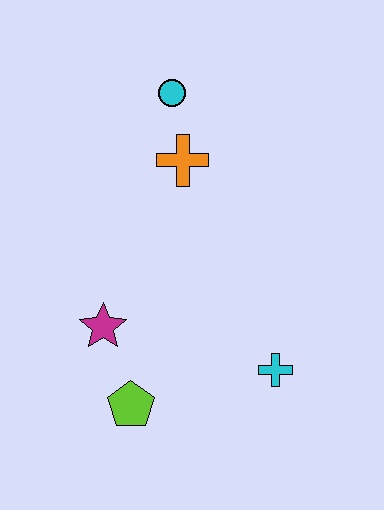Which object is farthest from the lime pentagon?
The cyan circle is farthest from the lime pentagon.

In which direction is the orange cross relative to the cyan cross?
The orange cross is above the cyan cross.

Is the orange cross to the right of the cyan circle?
Yes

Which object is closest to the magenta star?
The lime pentagon is closest to the magenta star.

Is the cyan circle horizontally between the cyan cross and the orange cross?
No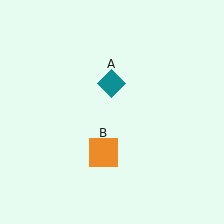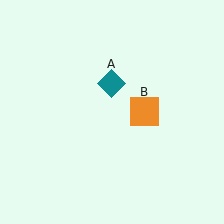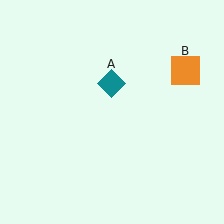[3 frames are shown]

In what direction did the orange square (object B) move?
The orange square (object B) moved up and to the right.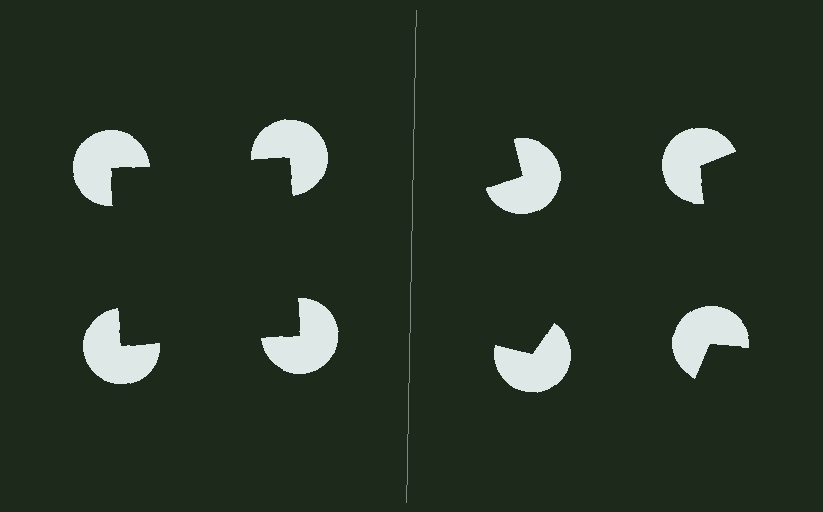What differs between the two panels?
The pac-man discs are positioned identically on both sides; only the wedge orientations differ. On the left they align to a square; on the right they are misaligned.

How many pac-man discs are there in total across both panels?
8 — 4 on each side.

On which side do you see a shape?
An illusory square appears on the left side. On the right side the wedge cuts are rotated, so no coherent shape forms.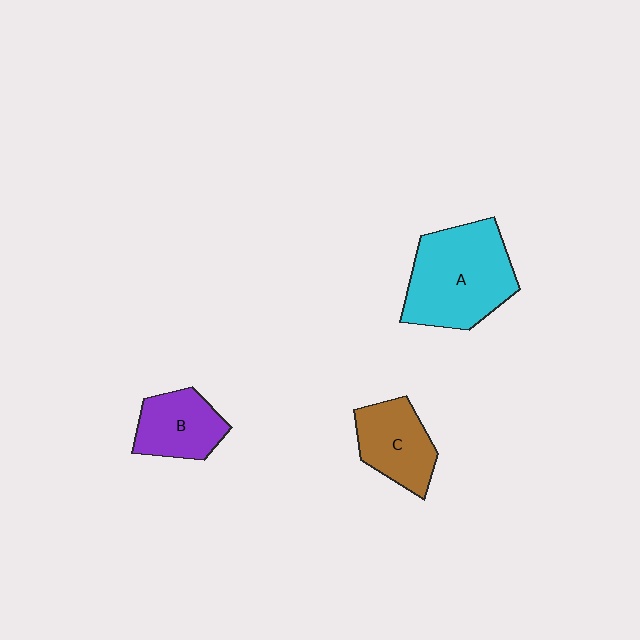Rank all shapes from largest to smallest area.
From largest to smallest: A (cyan), C (brown), B (purple).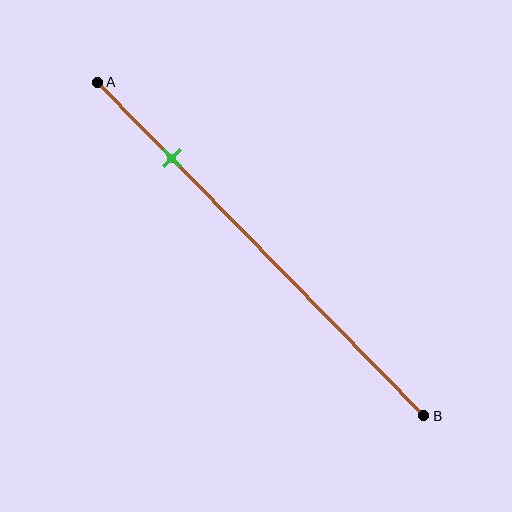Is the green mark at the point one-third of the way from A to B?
No, the mark is at about 25% from A, not at the 33% one-third point.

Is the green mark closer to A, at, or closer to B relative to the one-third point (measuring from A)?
The green mark is closer to point A than the one-third point of segment AB.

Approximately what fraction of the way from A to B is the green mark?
The green mark is approximately 25% of the way from A to B.